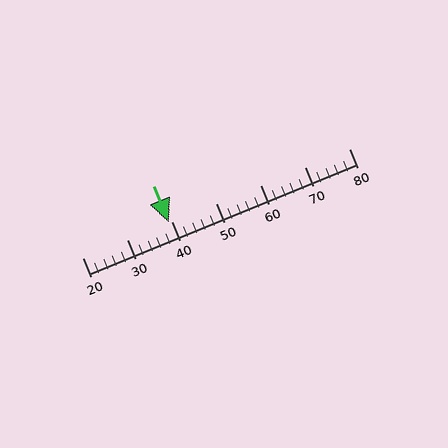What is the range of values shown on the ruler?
The ruler shows values from 20 to 80.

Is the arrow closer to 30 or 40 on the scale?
The arrow is closer to 40.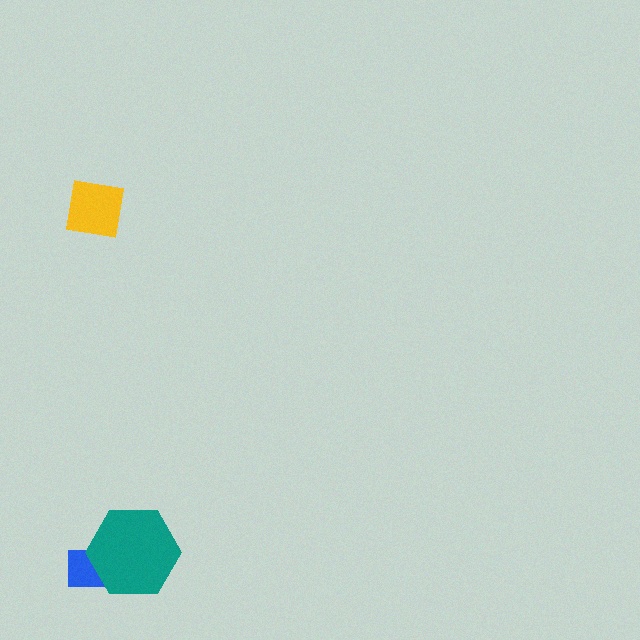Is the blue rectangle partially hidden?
Yes, it is partially covered by another shape.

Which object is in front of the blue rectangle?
The teal hexagon is in front of the blue rectangle.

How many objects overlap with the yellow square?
0 objects overlap with the yellow square.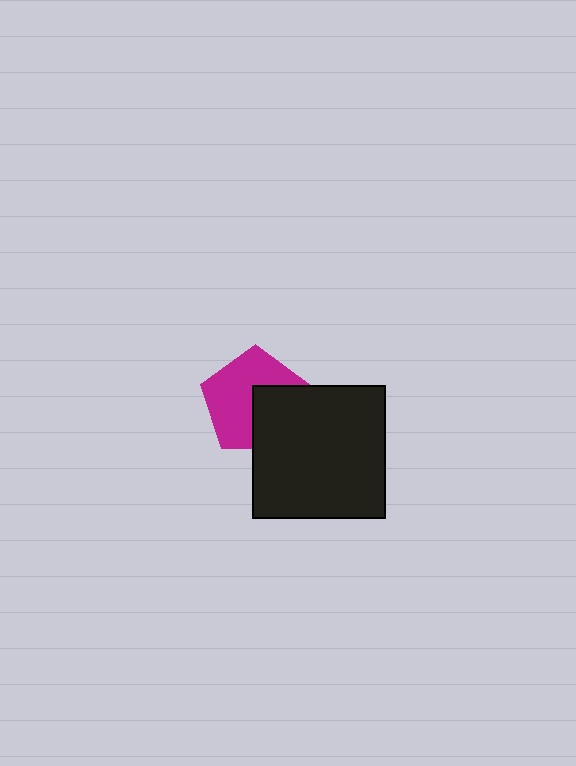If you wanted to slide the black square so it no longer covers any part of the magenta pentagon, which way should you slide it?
Slide it toward the lower-right — that is the most direct way to separate the two shapes.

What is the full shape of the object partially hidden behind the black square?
The partially hidden object is a magenta pentagon.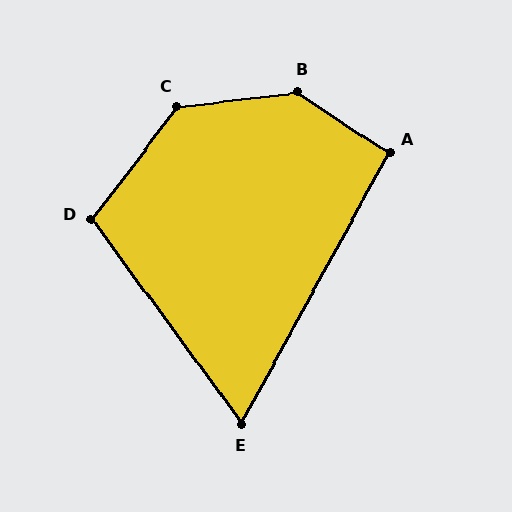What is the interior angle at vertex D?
Approximately 106 degrees (obtuse).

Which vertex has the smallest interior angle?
E, at approximately 65 degrees.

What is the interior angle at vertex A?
Approximately 95 degrees (approximately right).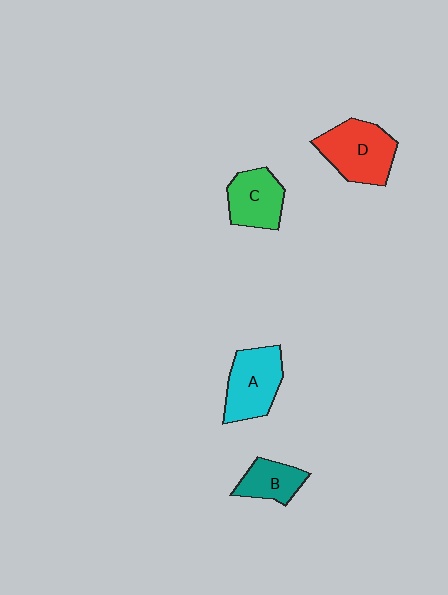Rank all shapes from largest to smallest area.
From largest to smallest: D (red), A (cyan), C (green), B (teal).